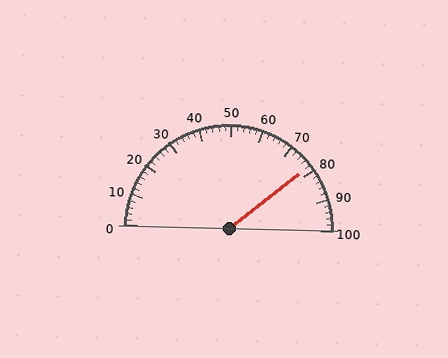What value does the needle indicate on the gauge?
The needle indicates approximately 78.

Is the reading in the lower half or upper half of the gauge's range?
The reading is in the upper half of the range (0 to 100).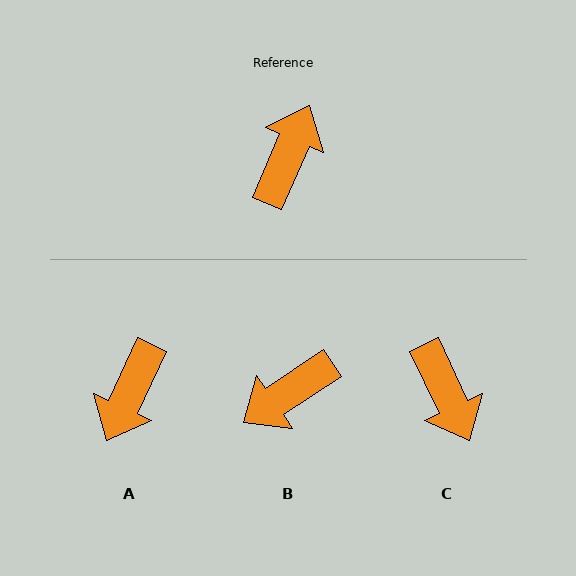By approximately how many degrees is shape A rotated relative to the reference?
Approximately 178 degrees counter-clockwise.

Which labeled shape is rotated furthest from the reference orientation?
A, about 178 degrees away.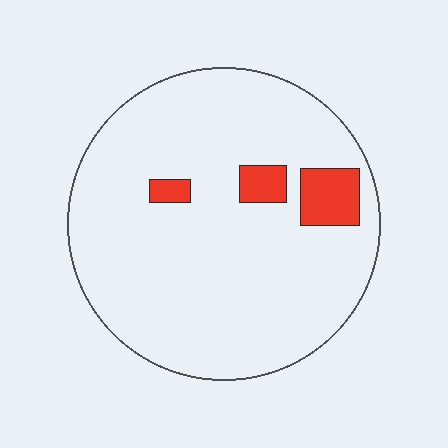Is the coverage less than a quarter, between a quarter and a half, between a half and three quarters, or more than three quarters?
Less than a quarter.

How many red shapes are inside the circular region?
3.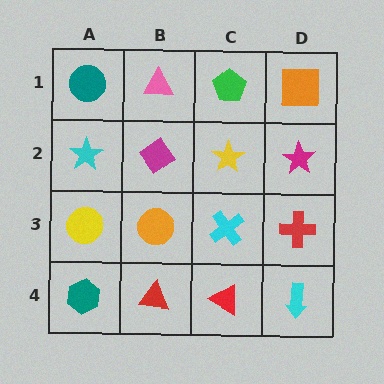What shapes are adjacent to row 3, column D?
A magenta star (row 2, column D), a cyan arrow (row 4, column D), a cyan cross (row 3, column C).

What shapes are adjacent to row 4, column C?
A cyan cross (row 3, column C), a red triangle (row 4, column B), a cyan arrow (row 4, column D).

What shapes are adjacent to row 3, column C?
A yellow star (row 2, column C), a red triangle (row 4, column C), an orange circle (row 3, column B), a red cross (row 3, column D).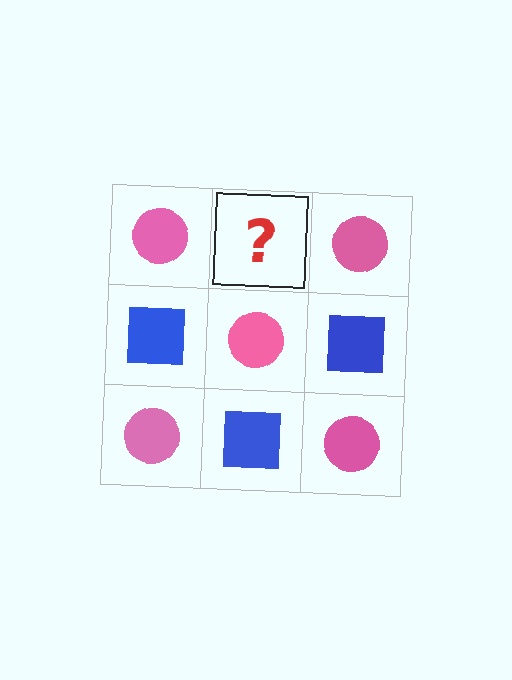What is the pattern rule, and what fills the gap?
The rule is that it alternates pink circle and blue square in a checkerboard pattern. The gap should be filled with a blue square.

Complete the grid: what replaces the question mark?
The question mark should be replaced with a blue square.